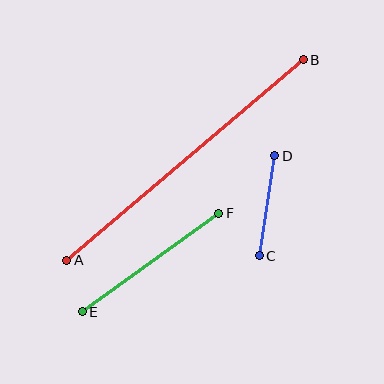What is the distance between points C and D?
The distance is approximately 101 pixels.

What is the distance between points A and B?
The distance is approximately 310 pixels.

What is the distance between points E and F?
The distance is approximately 168 pixels.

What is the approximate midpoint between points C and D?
The midpoint is at approximately (267, 206) pixels.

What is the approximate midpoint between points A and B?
The midpoint is at approximately (185, 160) pixels.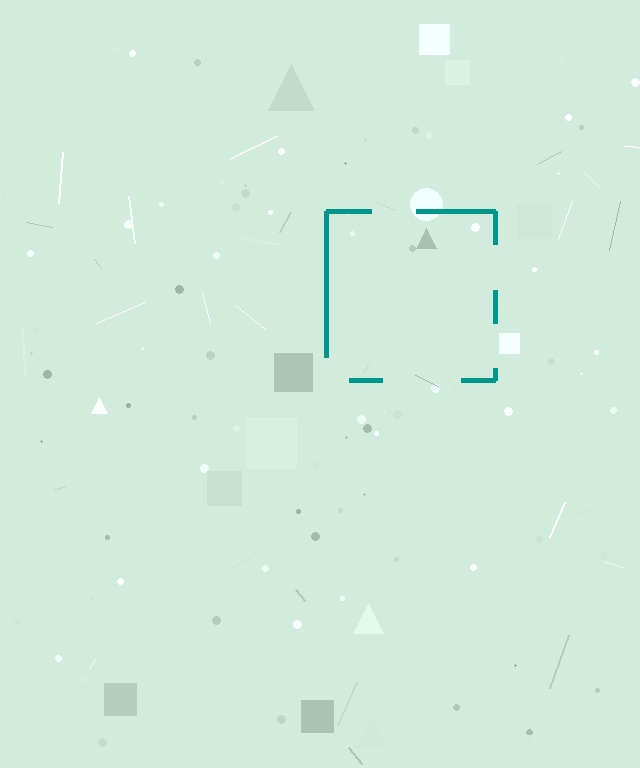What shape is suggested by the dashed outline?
The dashed outline suggests a square.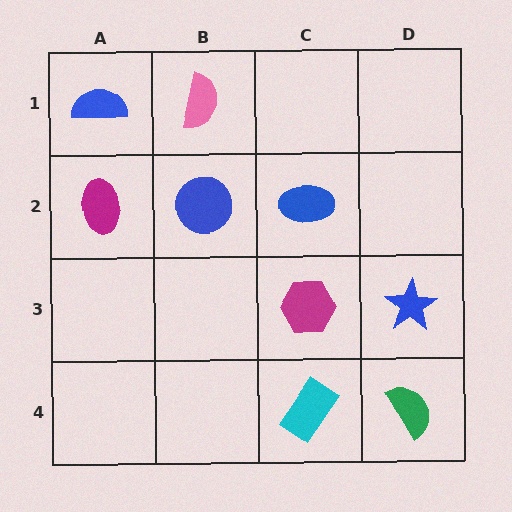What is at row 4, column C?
A cyan rectangle.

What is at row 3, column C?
A magenta hexagon.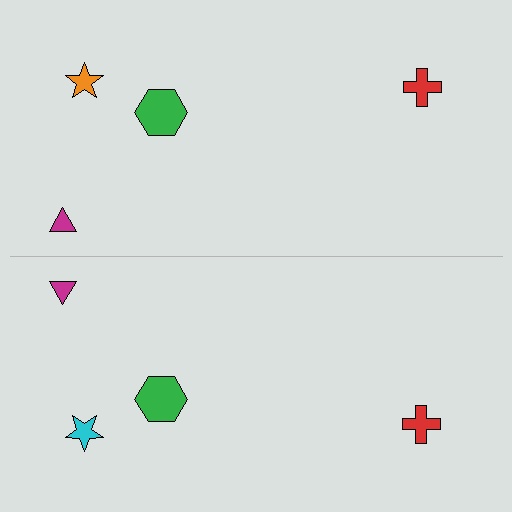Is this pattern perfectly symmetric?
No, the pattern is not perfectly symmetric. The cyan star on the bottom side breaks the symmetry — its mirror counterpart is orange.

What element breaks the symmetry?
The cyan star on the bottom side breaks the symmetry — its mirror counterpart is orange.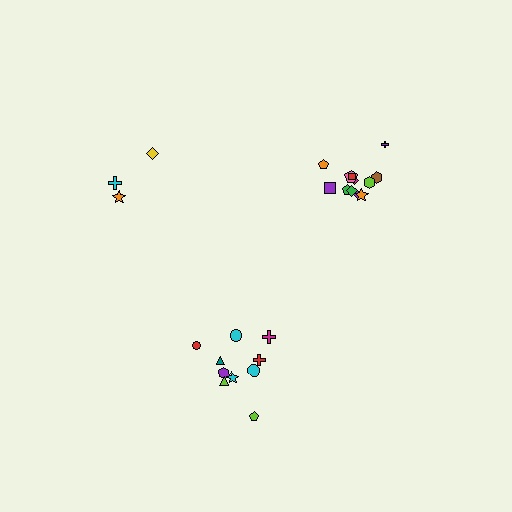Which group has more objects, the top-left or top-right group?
The top-right group.